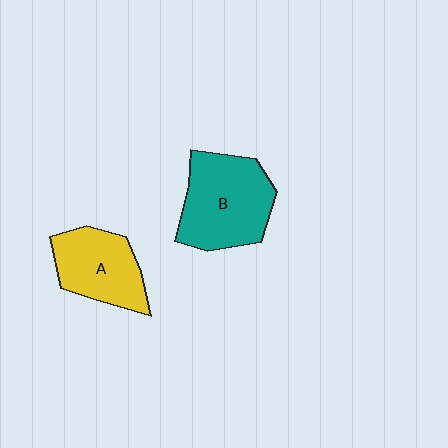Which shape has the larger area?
Shape B (teal).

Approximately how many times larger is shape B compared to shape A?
Approximately 1.3 times.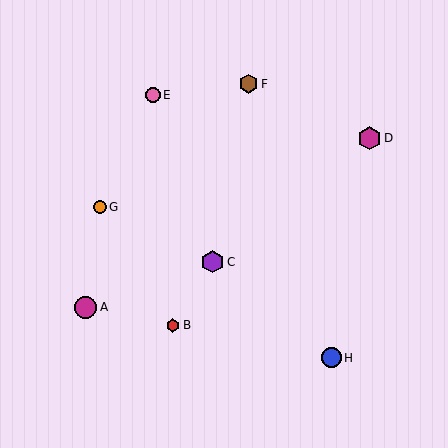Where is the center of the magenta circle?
The center of the magenta circle is at (86, 307).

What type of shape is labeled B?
Shape B is a red hexagon.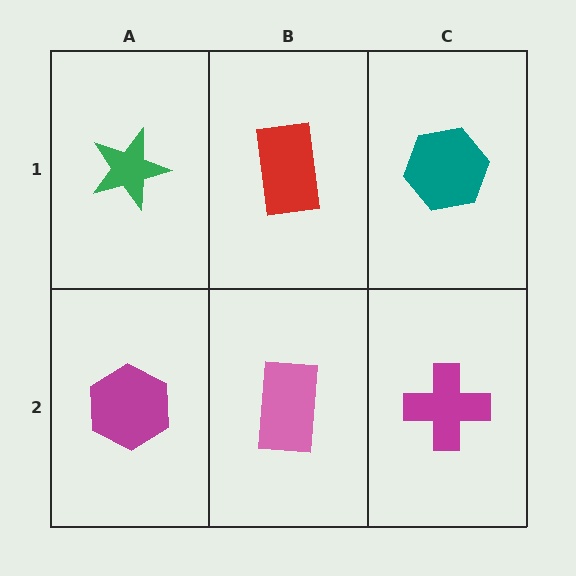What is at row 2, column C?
A magenta cross.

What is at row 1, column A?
A green star.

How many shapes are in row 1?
3 shapes.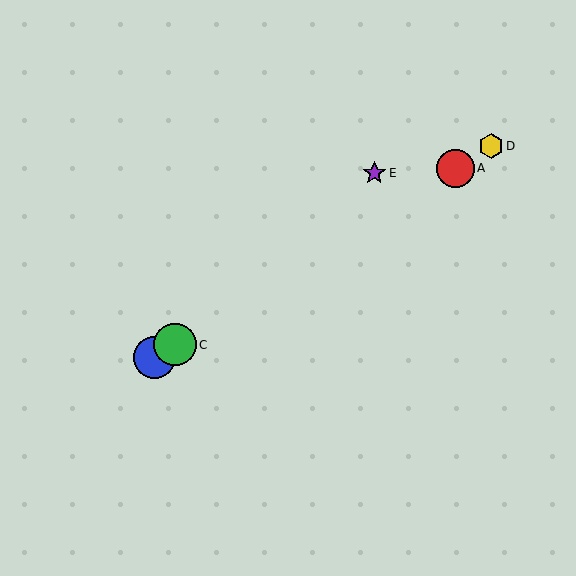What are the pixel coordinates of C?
Object C is at (175, 345).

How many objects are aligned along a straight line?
4 objects (A, B, C, D) are aligned along a straight line.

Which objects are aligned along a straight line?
Objects A, B, C, D are aligned along a straight line.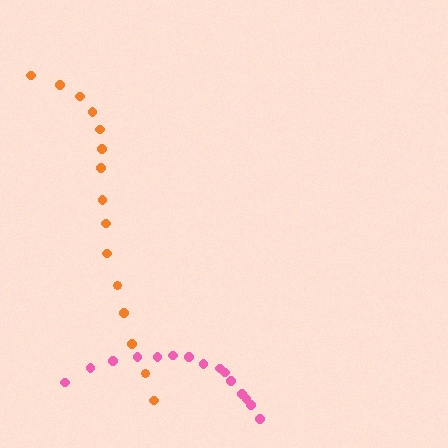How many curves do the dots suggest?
There are 2 distinct paths.